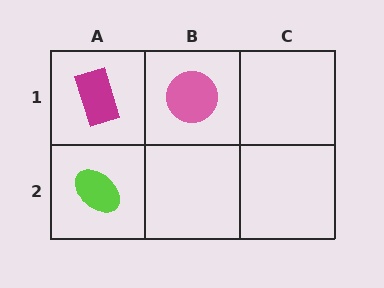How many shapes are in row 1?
2 shapes.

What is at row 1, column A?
A magenta rectangle.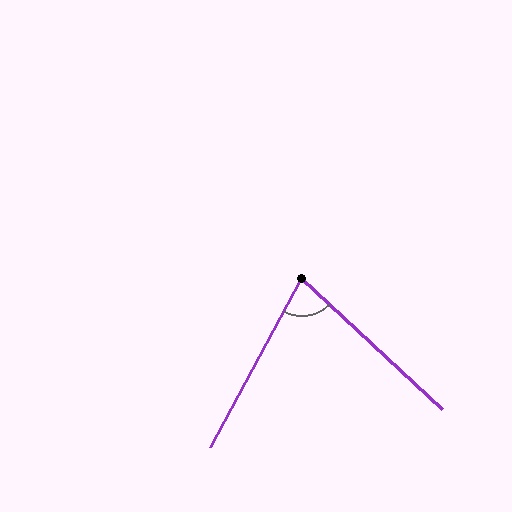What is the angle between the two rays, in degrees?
Approximately 75 degrees.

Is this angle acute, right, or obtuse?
It is acute.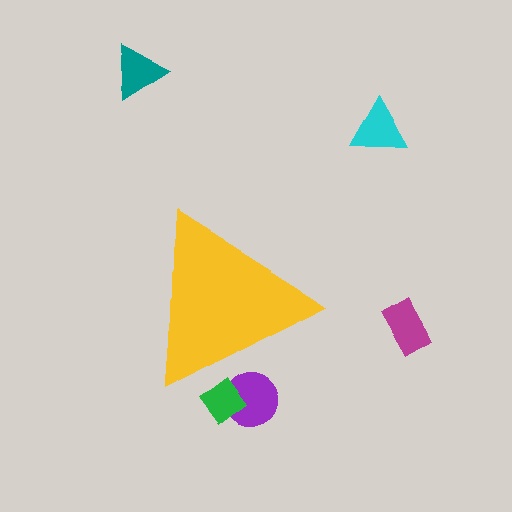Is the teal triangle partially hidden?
No, the teal triangle is fully visible.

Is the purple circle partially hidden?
Yes, the purple circle is partially hidden behind the yellow triangle.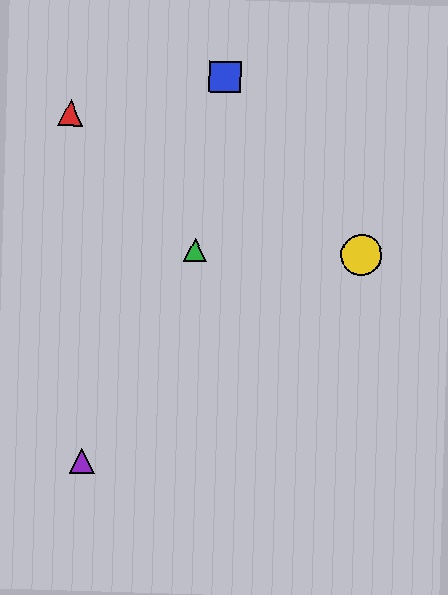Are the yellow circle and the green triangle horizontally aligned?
Yes, both are at y≈255.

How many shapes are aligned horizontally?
2 shapes (the green triangle, the yellow circle) are aligned horizontally.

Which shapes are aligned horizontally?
The green triangle, the yellow circle are aligned horizontally.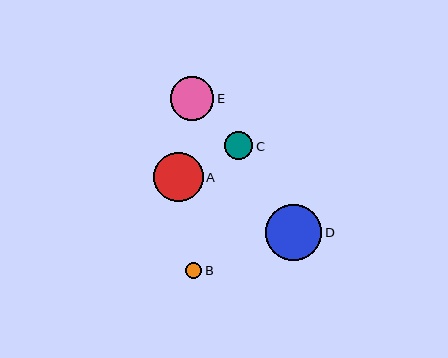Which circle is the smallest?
Circle B is the smallest with a size of approximately 16 pixels.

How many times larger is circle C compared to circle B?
Circle C is approximately 1.7 times the size of circle B.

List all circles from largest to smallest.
From largest to smallest: D, A, E, C, B.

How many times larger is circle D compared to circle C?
Circle D is approximately 2.0 times the size of circle C.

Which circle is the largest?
Circle D is the largest with a size of approximately 56 pixels.